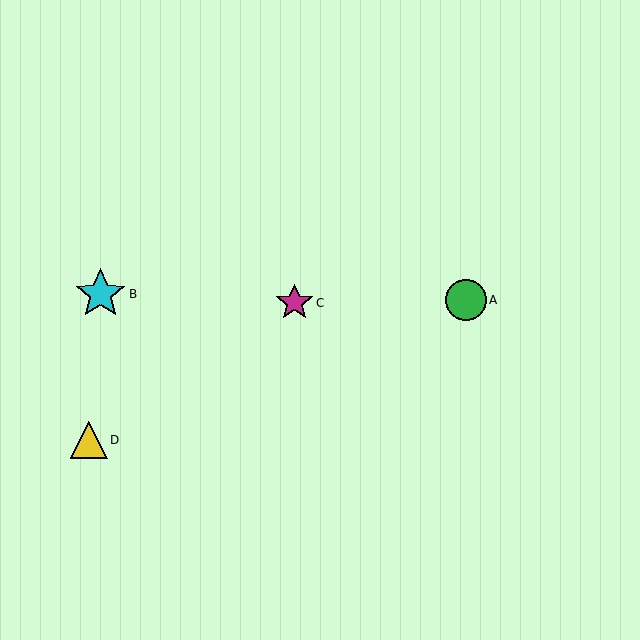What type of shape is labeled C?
Shape C is a magenta star.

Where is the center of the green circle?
The center of the green circle is at (466, 300).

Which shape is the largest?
The cyan star (labeled B) is the largest.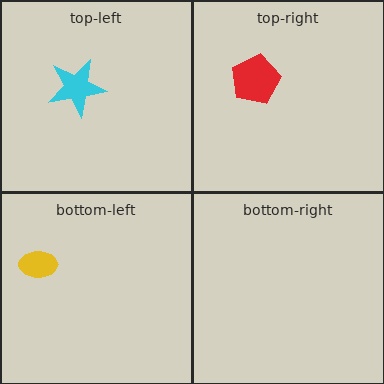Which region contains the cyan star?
The top-left region.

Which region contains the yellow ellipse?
The bottom-left region.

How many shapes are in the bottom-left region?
1.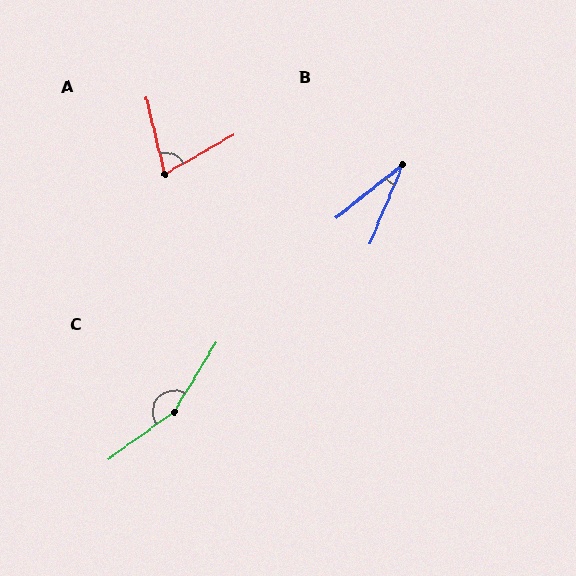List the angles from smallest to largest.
B (29°), A (74°), C (157°).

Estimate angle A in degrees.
Approximately 74 degrees.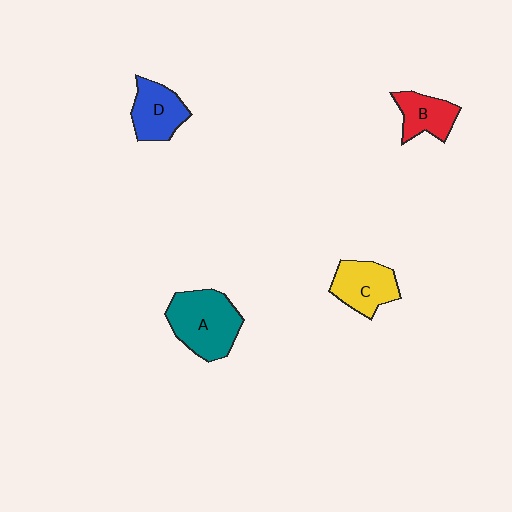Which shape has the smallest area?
Shape B (red).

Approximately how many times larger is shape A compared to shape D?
Approximately 1.5 times.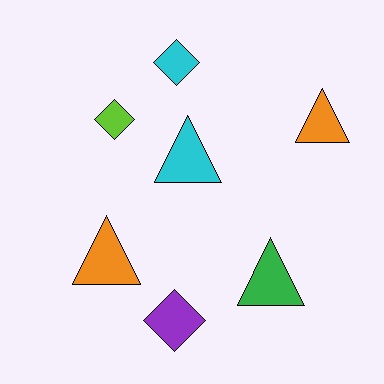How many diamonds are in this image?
There are 3 diamonds.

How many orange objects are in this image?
There are 2 orange objects.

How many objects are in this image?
There are 7 objects.